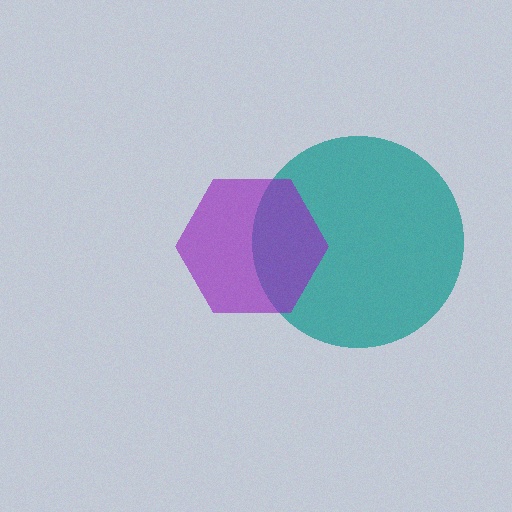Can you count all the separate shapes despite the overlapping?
Yes, there are 2 separate shapes.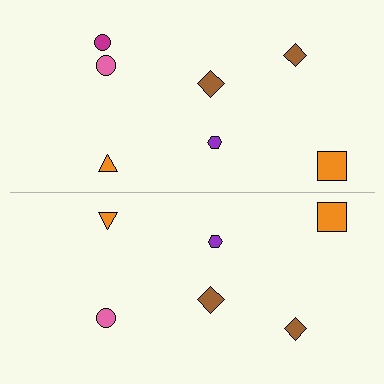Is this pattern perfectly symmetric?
No, the pattern is not perfectly symmetric. A magenta circle is missing from the bottom side.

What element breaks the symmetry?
A magenta circle is missing from the bottom side.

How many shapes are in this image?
There are 13 shapes in this image.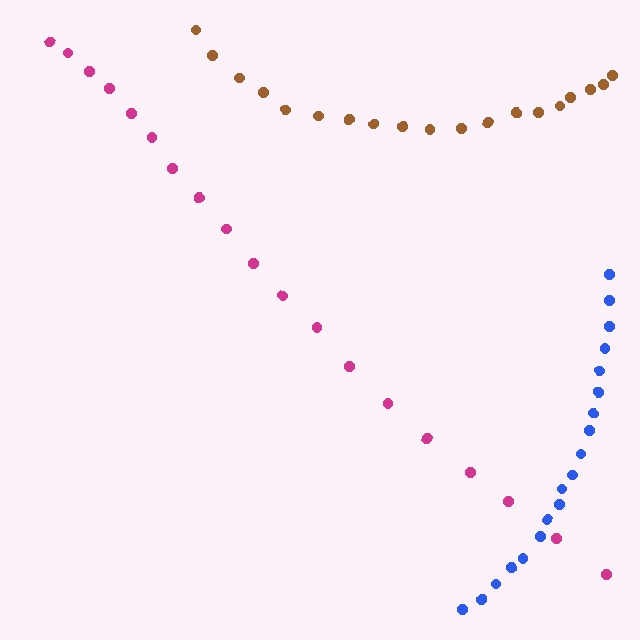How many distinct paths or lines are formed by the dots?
There are 3 distinct paths.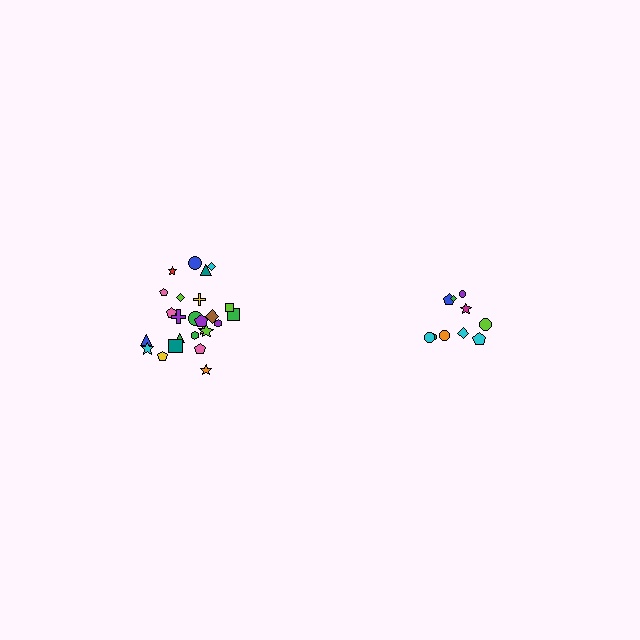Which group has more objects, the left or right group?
The left group.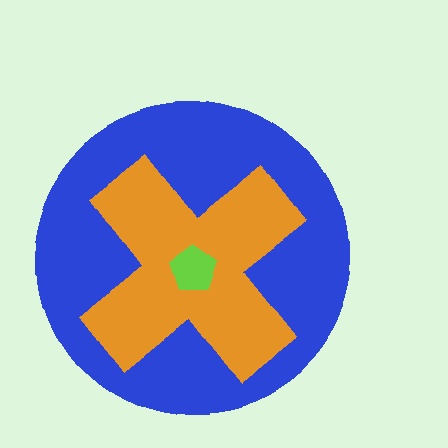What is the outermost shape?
The blue circle.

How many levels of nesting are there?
3.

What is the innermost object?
The lime pentagon.